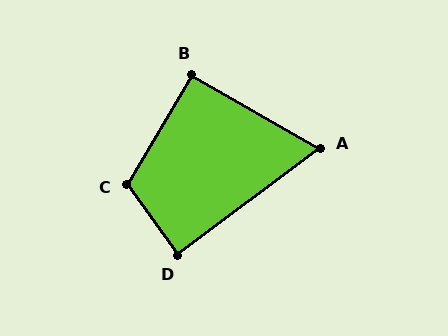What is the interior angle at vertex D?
Approximately 89 degrees (approximately right).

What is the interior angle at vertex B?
Approximately 91 degrees (approximately right).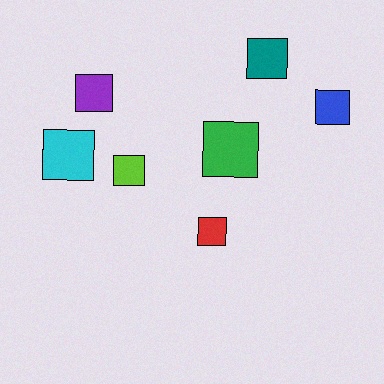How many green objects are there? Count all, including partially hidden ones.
There is 1 green object.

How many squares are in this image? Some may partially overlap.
There are 7 squares.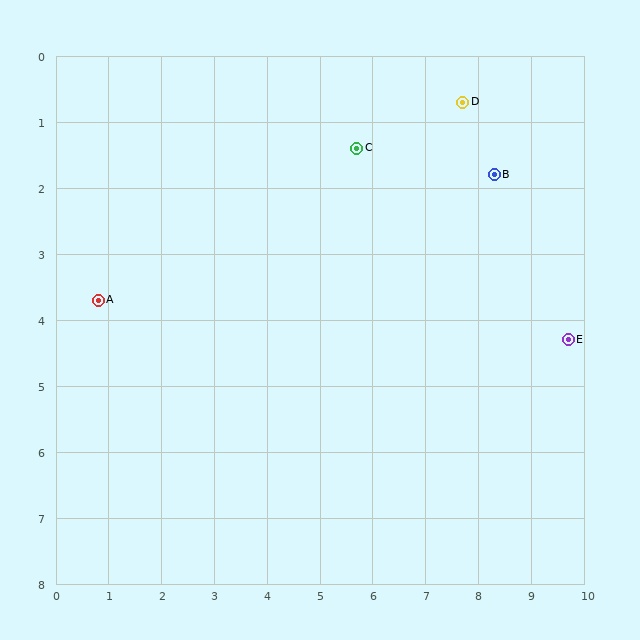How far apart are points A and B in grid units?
Points A and B are about 7.7 grid units apart.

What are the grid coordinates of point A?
Point A is at approximately (0.8, 3.7).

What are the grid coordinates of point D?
Point D is at approximately (7.7, 0.7).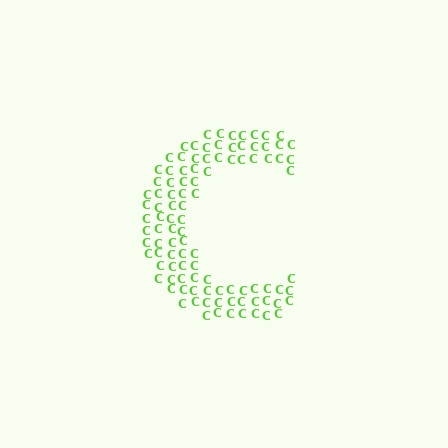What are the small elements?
The small elements are letter C's.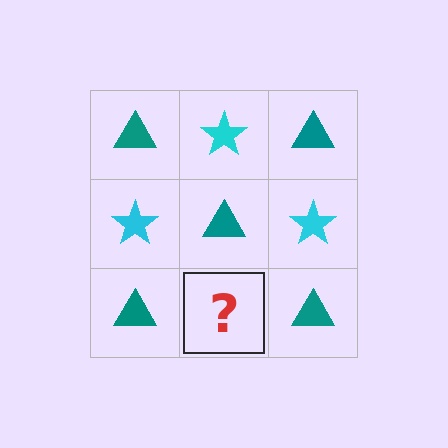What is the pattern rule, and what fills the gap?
The rule is that it alternates teal triangle and cyan star in a checkerboard pattern. The gap should be filled with a cyan star.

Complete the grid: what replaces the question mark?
The question mark should be replaced with a cyan star.